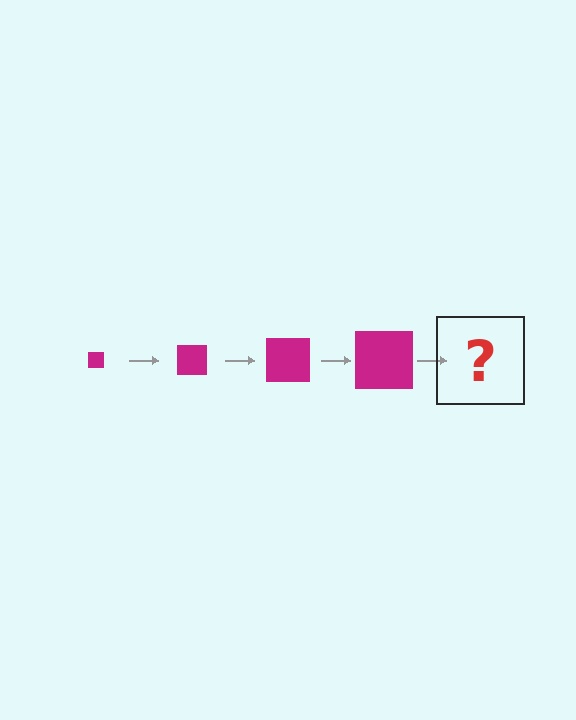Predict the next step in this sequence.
The next step is a magenta square, larger than the previous one.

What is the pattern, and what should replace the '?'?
The pattern is that the square gets progressively larger each step. The '?' should be a magenta square, larger than the previous one.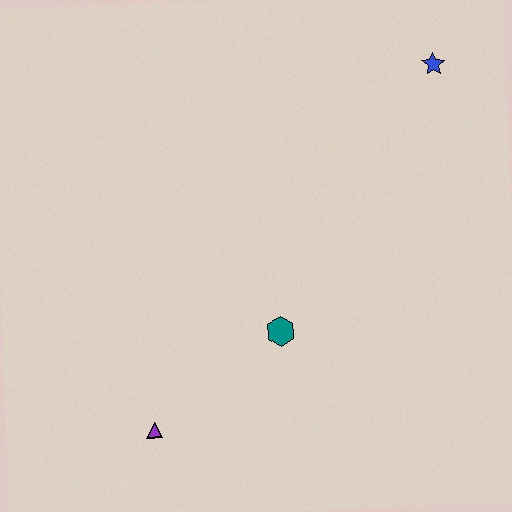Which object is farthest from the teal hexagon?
The blue star is farthest from the teal hexagon.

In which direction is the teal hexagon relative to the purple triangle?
The teal hexagon is to the right of the purple triangle.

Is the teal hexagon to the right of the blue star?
No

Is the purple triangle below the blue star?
Yes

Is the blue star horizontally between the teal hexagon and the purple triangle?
No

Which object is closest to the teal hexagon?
The purple triangle is closest to the teal hexagon.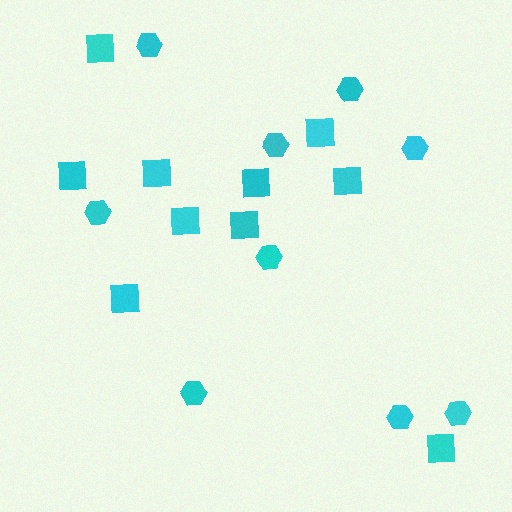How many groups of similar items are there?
There are 2 groups: one group of squares (10) and one group of hexagons (9).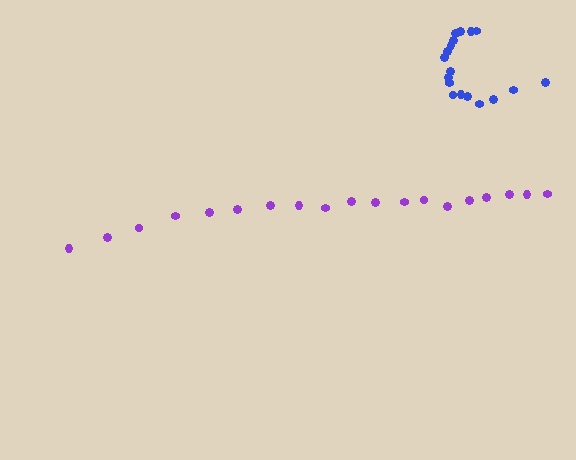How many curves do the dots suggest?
There are 2 distinct paths.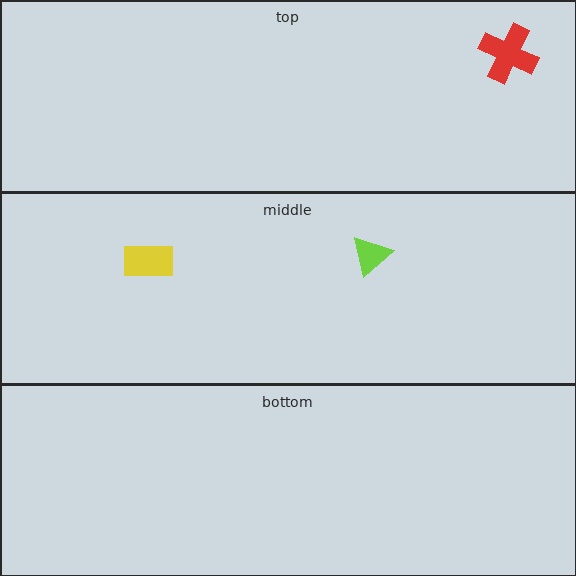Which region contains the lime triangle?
The middle region.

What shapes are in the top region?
The red cross.